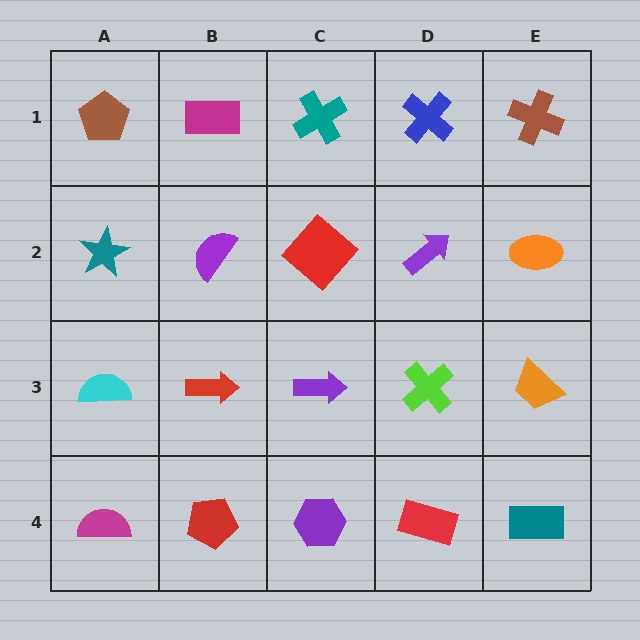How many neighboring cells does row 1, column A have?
2.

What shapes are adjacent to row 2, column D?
A blue cross (row 1, column D), a lime cross (row 3, column D), a red diamond (row 2, column C), an orange ellipse (row 2, column E).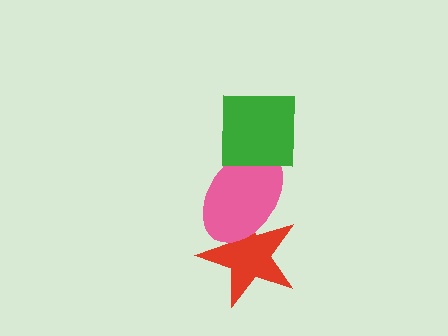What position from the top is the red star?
The red star is 3rd from the top.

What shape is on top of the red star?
The pink ellipse is on top of the red star.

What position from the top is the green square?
The green square is 1st from the top.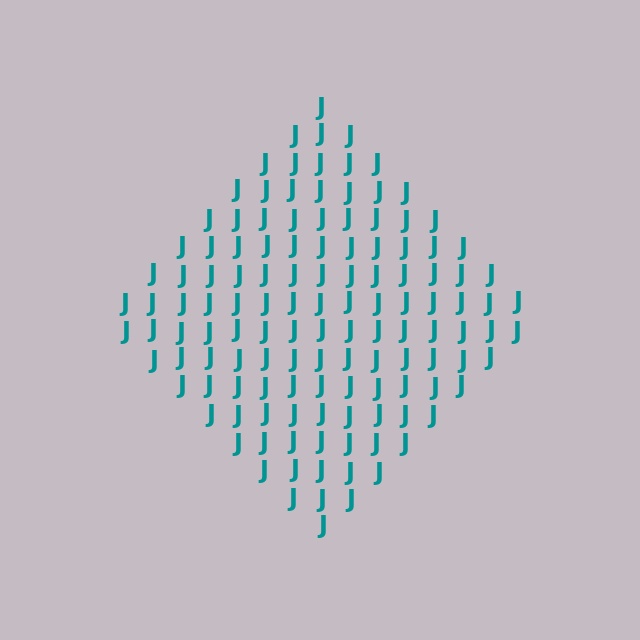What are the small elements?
The small elements are letter J's.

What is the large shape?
The large shape is a diamond.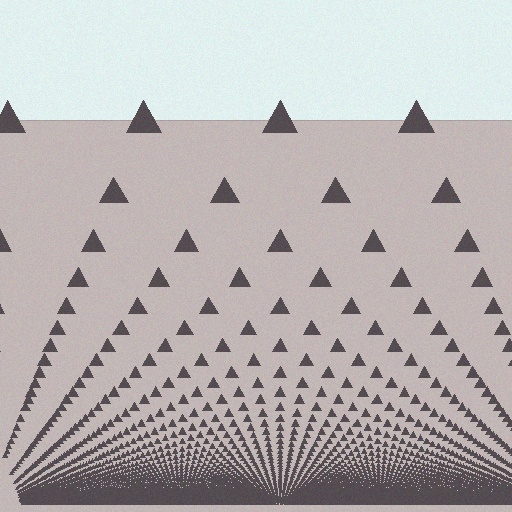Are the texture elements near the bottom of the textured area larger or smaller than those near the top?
Smaller. The gradient is inverted — elements near the bottom are smaller and denser.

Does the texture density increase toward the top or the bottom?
Density increases toward the bottom.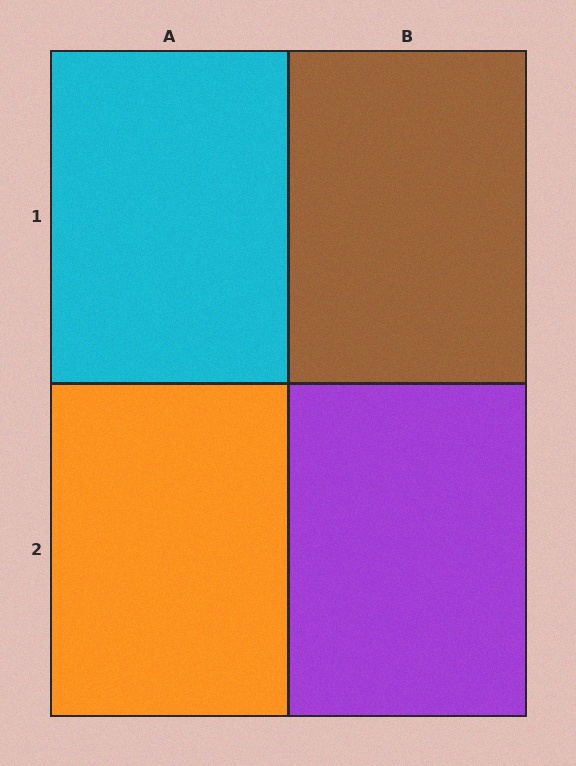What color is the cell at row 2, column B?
Purple.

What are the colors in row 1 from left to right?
Cyan, brown.